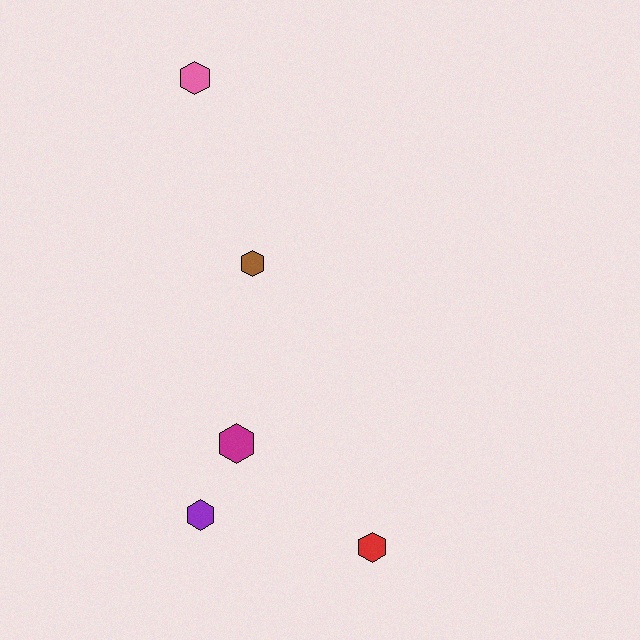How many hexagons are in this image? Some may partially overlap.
There are 5 hexagons.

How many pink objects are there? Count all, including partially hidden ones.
There is 1 pink object.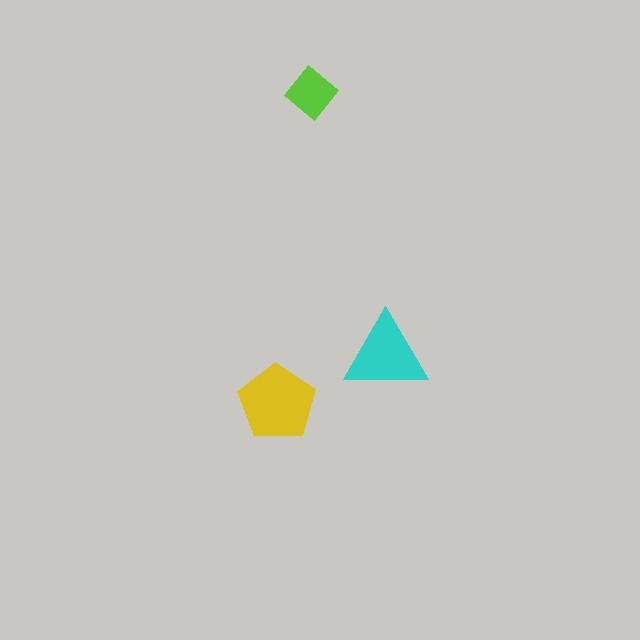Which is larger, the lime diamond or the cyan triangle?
The cyan triangle.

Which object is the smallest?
The lime diamond.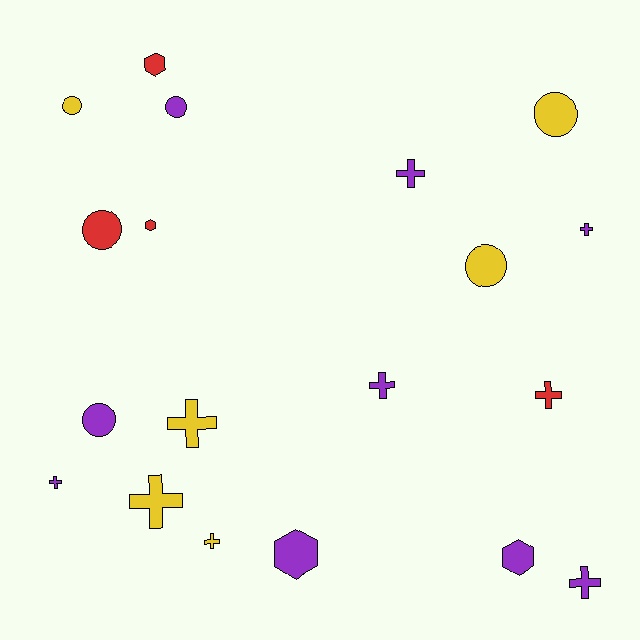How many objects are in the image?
There are 19 objects.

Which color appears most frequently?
Purple, with 9 objects.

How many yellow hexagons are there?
There are no yellow hexagons.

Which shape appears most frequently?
Cross, with 9 objects.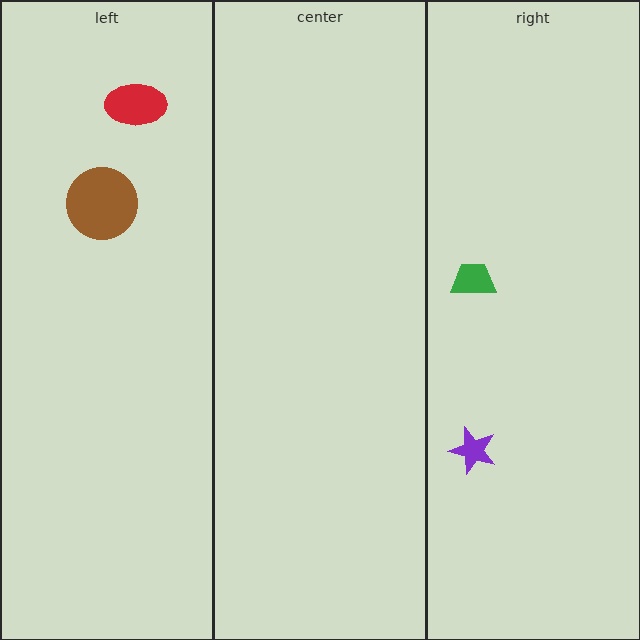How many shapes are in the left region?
2.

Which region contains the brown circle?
The left region.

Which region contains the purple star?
The right region.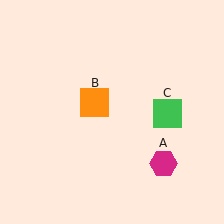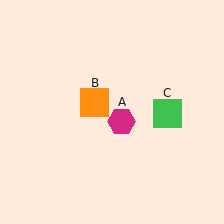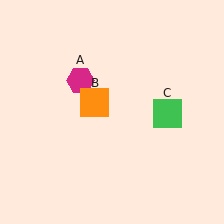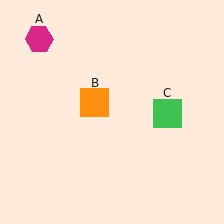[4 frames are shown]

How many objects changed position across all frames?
1 object changed position: magenta hexagon (object A).